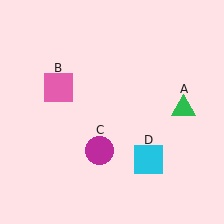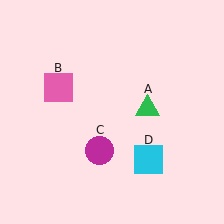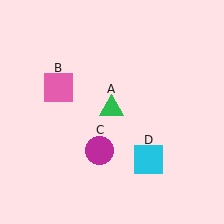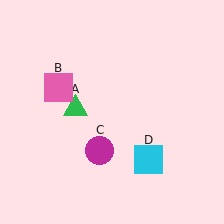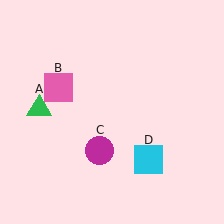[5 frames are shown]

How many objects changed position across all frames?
1 object changed position: green triangle (object A).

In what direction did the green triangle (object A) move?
The green triangle (object A) moved left.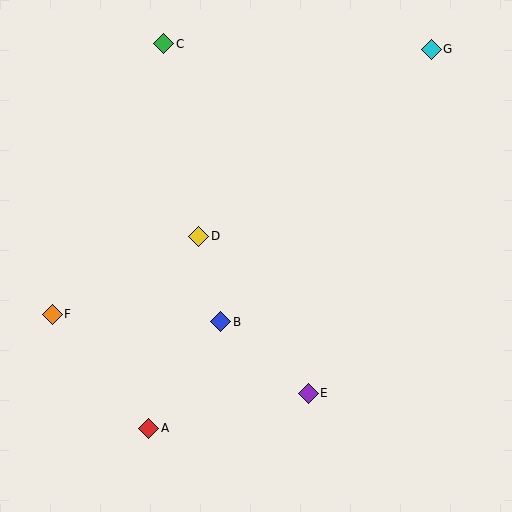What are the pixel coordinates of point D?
Point D is at (199, 236).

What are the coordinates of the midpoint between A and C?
The midpoint between A and C is at (156, 236).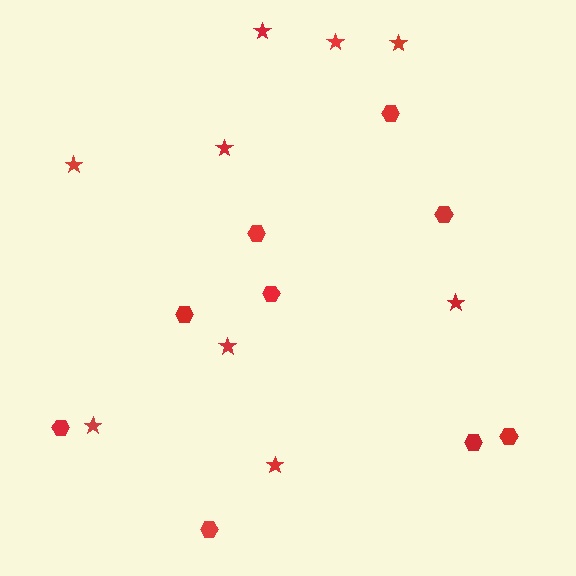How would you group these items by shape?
There are 2 groups: one group of stars (9) and one group of hexagons (9).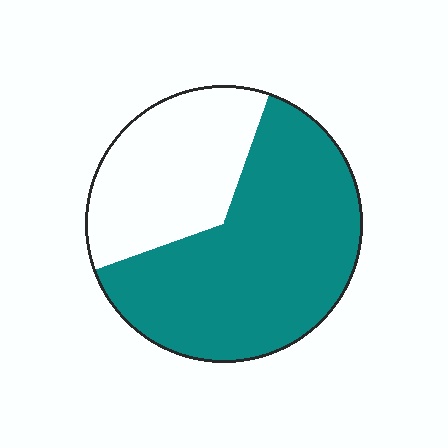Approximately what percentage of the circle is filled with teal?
Approximately 65%.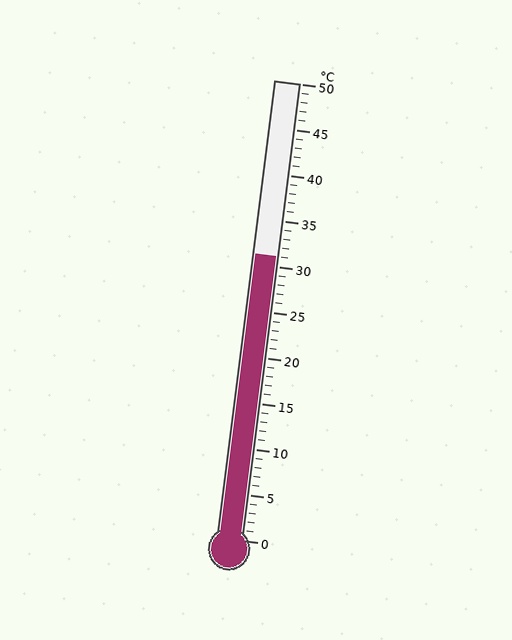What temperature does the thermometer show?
The thermometer shows approximately 31°C.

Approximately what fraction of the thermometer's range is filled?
The thermometer is filled to approximately 60% of its range.